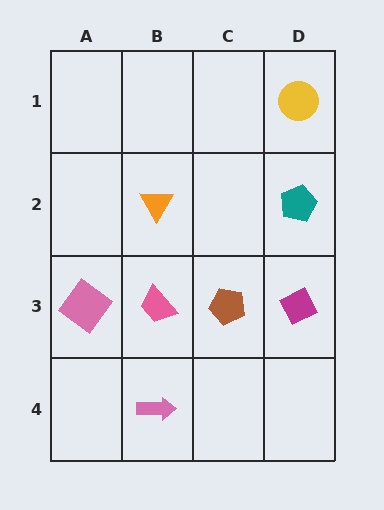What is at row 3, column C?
A brown pentagon.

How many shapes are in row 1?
1 shape.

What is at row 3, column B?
A pink trapezoid.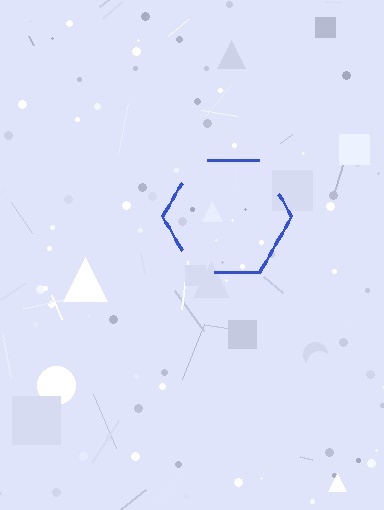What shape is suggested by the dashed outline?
The dashed outline suggests a hexagon.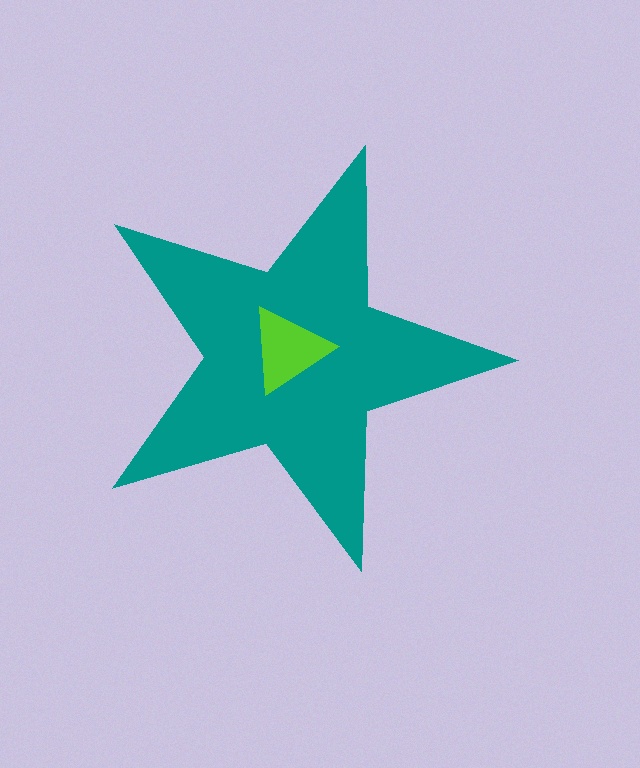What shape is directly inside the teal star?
The lime triangle.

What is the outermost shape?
The teal star.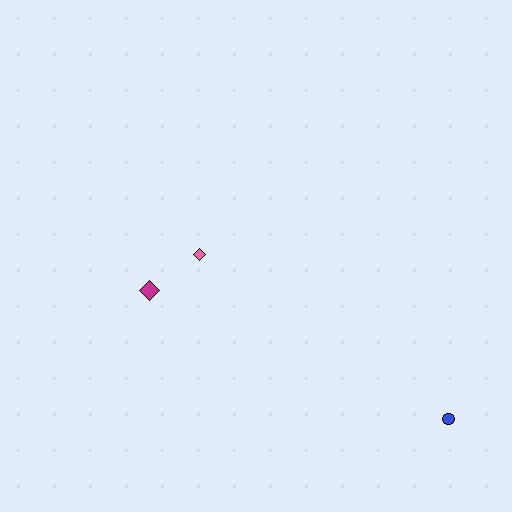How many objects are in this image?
There are 3 objects.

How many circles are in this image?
There is 1 circle.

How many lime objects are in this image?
There are no lime objects.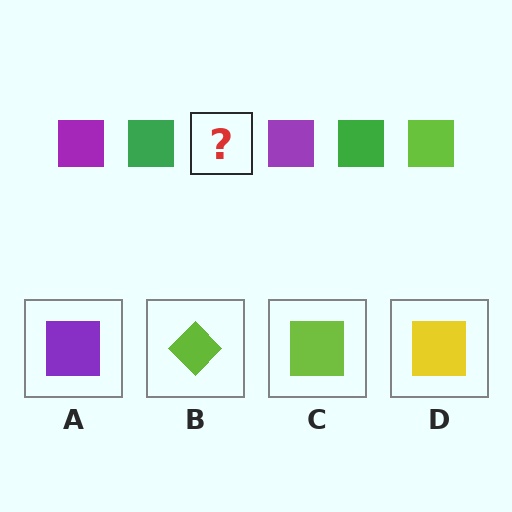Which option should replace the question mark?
Option C.